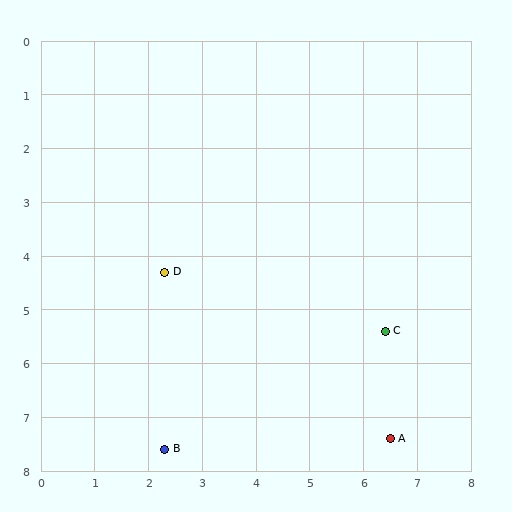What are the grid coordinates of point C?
Point C is at approximately (6.4, 5.4).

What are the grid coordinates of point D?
Point D is at approximately (2.3, 4.3).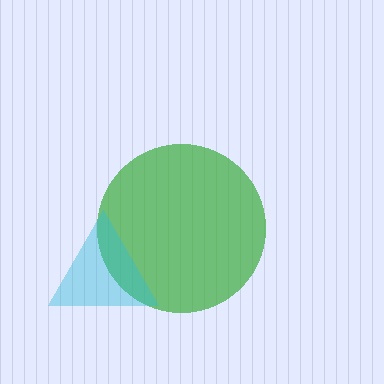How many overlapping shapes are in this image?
There are 2 overlapping shapes in the image.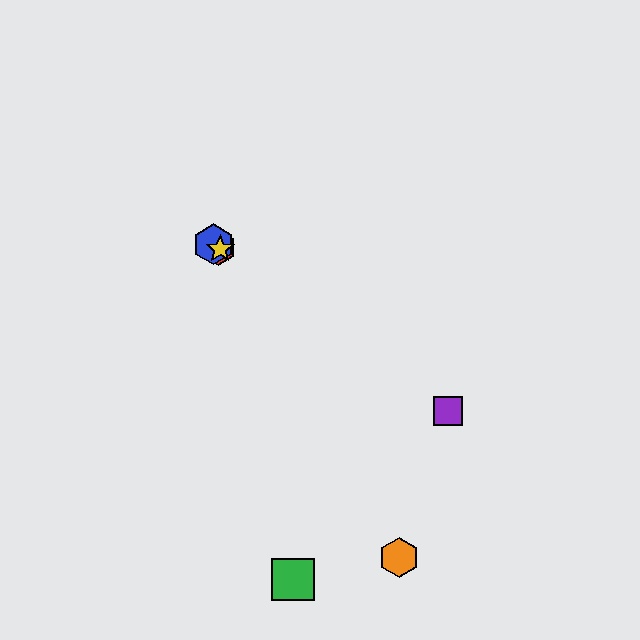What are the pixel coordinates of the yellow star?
The yellow star is at (220, 249).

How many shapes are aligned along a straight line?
4 shapes (the red hexagon, the blue hexagon, the yellow star, the purple square) are aligned along a straight line.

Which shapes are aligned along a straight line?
The red hexagon, the blue hexagon, the yellow star, the purple square are aligned along a straight line.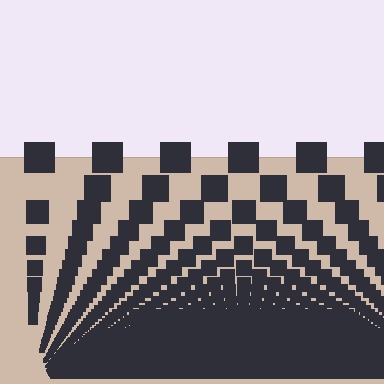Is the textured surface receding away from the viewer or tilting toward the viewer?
The surface appears to tilt toward the viewer. Texture elements get larger and sparser toward the top.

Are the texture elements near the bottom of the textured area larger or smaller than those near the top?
Smaller. The gradient is inverted — elements near the bottom are smaller and denser.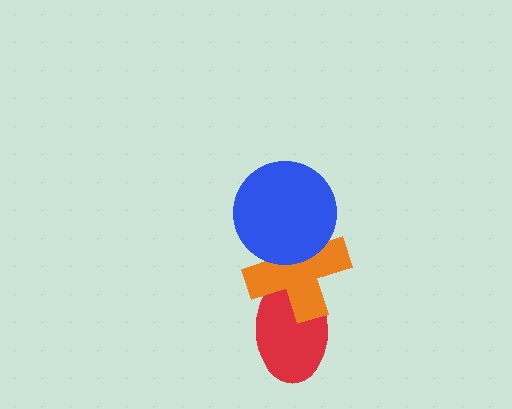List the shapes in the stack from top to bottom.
From top to bottom: the blue circle, the orange cross, the red ellipse.